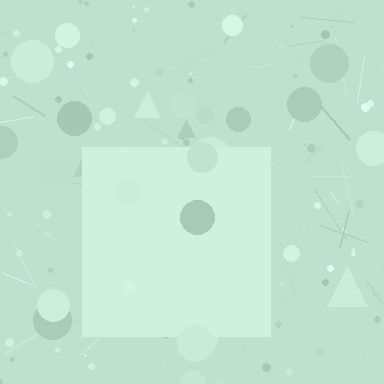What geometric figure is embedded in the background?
A square is embedded in the background.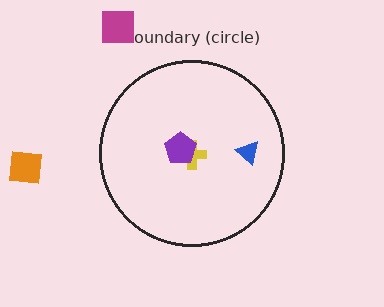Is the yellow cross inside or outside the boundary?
Inside.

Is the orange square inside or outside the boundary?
Outside.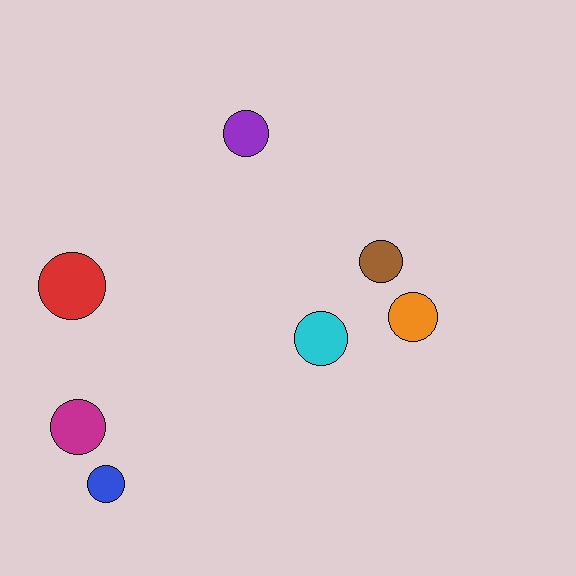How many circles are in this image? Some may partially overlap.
There are 7 circles.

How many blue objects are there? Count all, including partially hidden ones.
There is 1 blue object.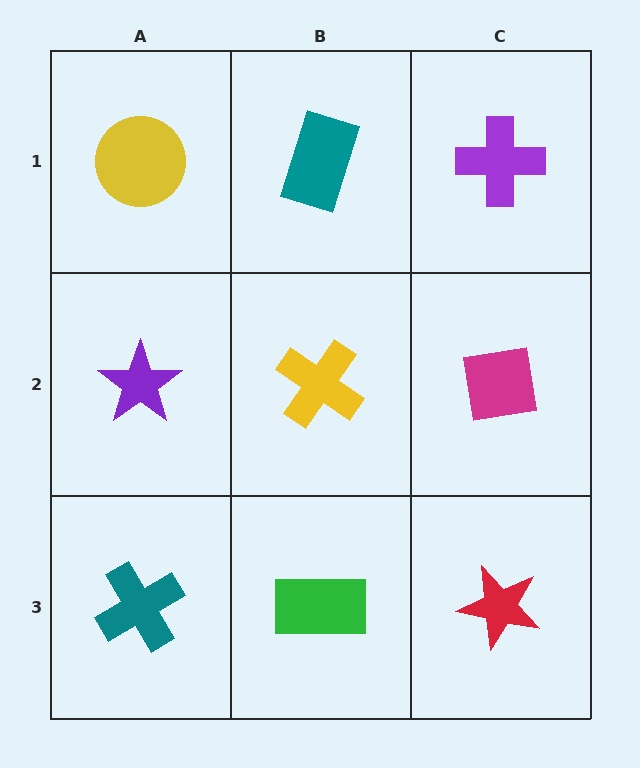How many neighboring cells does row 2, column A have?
3.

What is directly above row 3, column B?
A yellow cross.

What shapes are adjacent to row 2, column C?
A purple cross (row 1, column C), a red star (row 3, column C), a yellow cross (row 2, column B).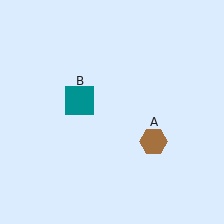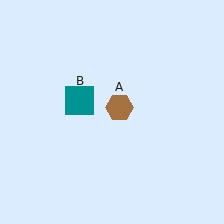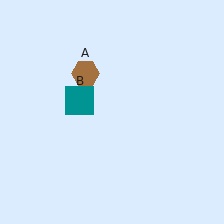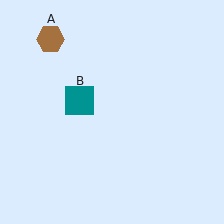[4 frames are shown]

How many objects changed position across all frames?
1 object changed position: brown hexagon (object A).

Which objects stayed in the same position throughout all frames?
Teal square (object B) remained stationary.